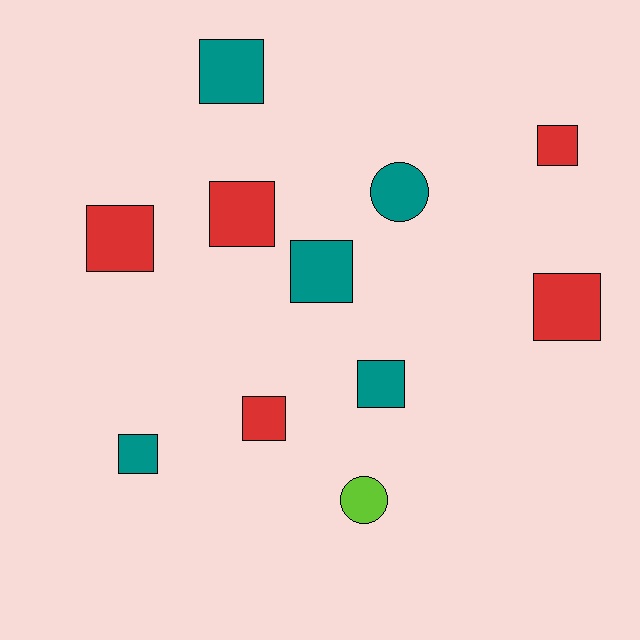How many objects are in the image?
There are 11 objects.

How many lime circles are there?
There is 1 lime circle.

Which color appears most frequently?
Teal, with 5 objects.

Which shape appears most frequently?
Square, with 9 objects.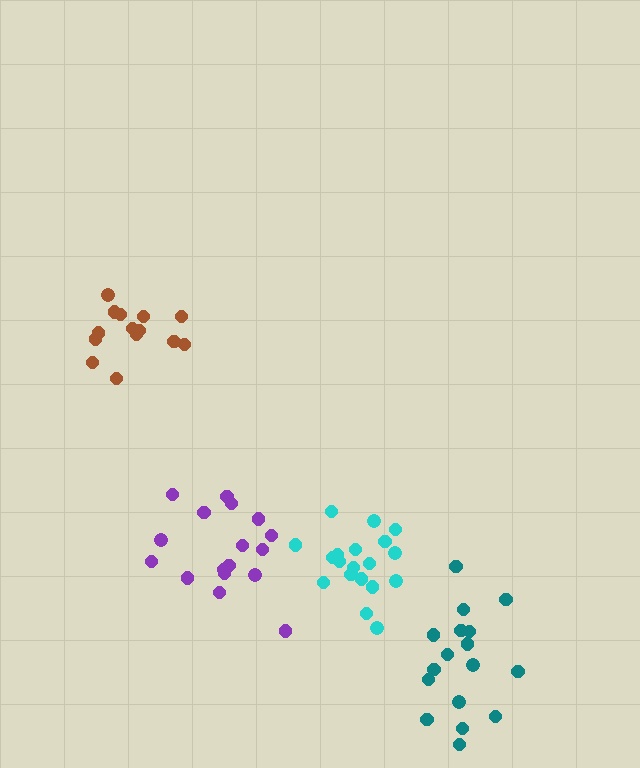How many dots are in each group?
Group 1: 19 dots, Group 2: 14 dots, Group 3: 17 dots, Group 4: 17 dots (67 total).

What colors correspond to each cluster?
The clusters are colored: cyan, brown, purple, teal.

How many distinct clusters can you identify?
There are 4 distinct clusters.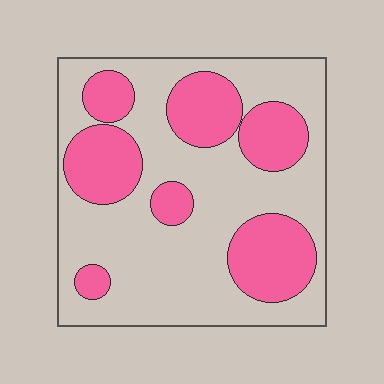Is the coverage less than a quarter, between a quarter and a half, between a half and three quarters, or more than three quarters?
Between a quarter and a half.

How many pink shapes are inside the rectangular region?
7.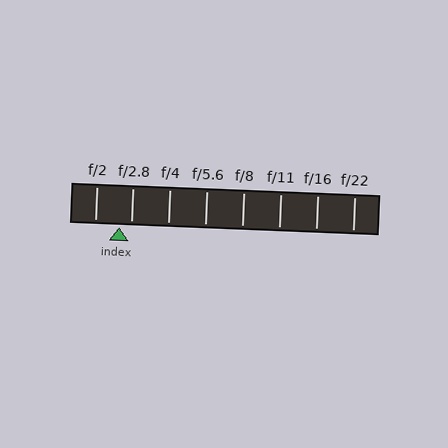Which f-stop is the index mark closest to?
The index mark is closest to f/2.8.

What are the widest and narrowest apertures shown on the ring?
The widest aperture shown is f/2 and the narrowest is f/22.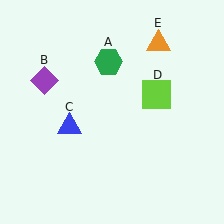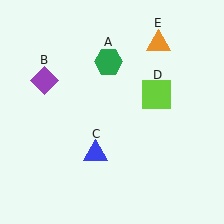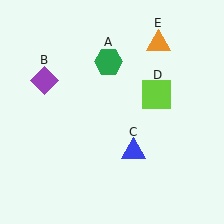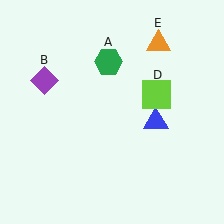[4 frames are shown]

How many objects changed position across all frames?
1 object changed position: blue triangle (object C).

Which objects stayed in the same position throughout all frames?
Green hexagon (object A) and purple diamond (object B) and lime square (object D) and orange triangle (object E) remained stationary.